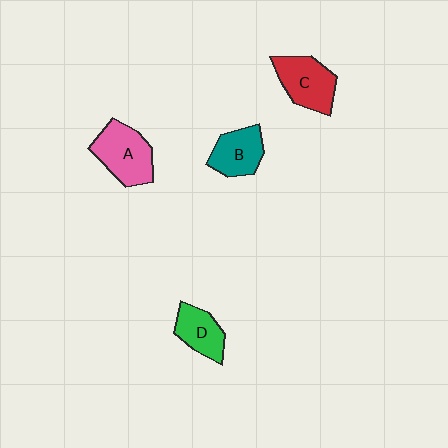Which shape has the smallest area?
Shape D (green).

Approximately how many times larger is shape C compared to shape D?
Approximately 1.3 times.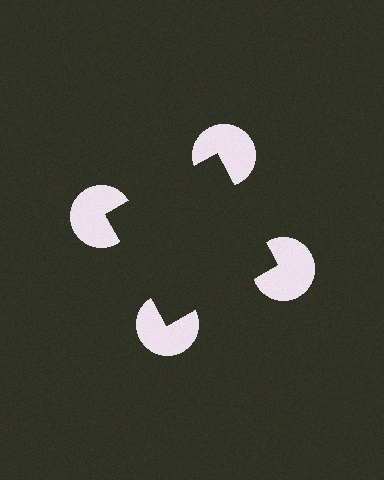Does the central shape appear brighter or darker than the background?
It typically appears slightly darker than the background, even though no actual brightness change is drawn.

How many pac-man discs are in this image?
There are 4 — one at each vertex of the illusory square.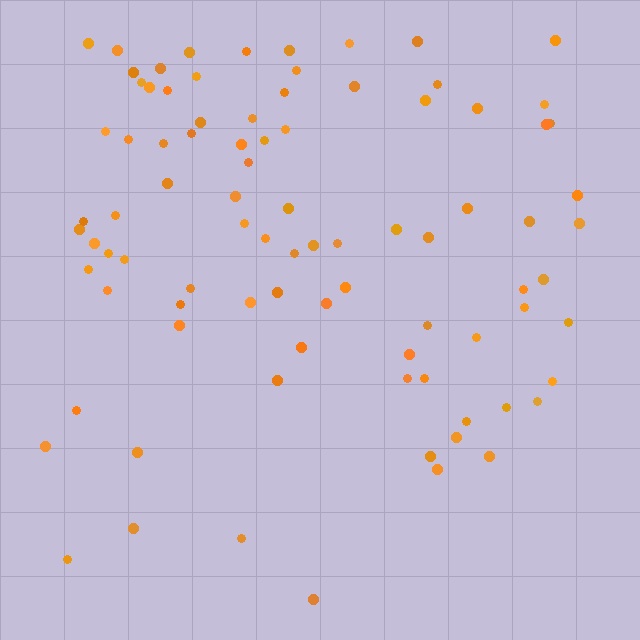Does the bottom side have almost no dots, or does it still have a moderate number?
Still a moderate number, just noticeably fewer than the top.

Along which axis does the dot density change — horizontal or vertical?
Vertical.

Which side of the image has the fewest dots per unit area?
The bottom.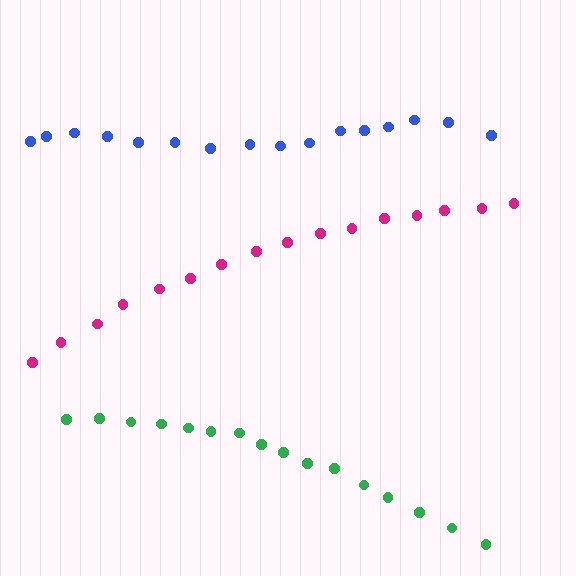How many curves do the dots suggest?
There are 3 distinct paths.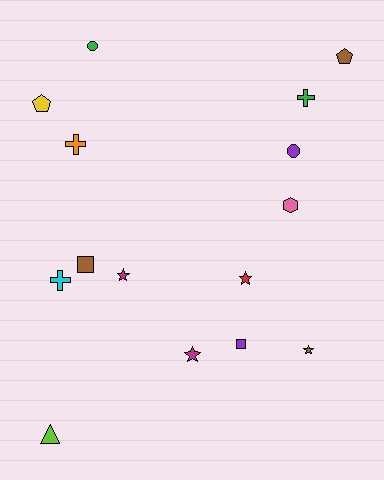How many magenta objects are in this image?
There are 2 magenta objects.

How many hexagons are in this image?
There is 1 hexagon.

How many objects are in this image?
There are 15 objects.